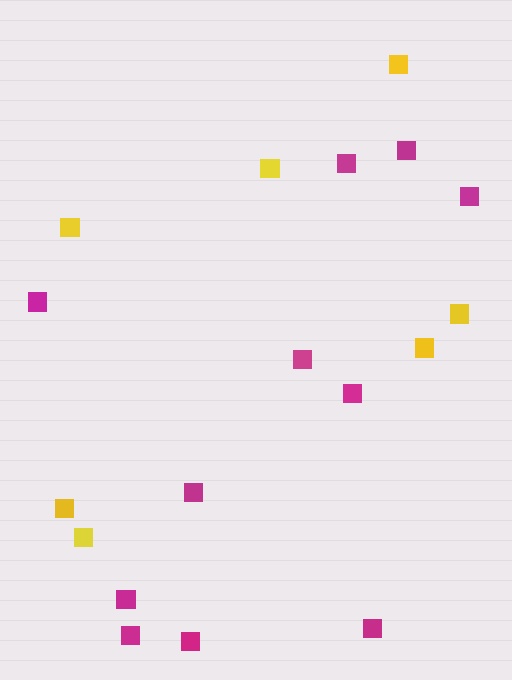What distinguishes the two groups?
There are 2 groups: one group of magenta squares (11) and one group of yellow squares (7).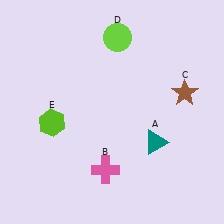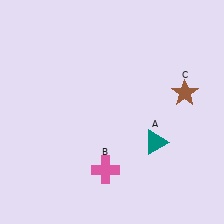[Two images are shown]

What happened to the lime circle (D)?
The lime circle (D) was removed in Image 2. It was in the top-right area of Image 1.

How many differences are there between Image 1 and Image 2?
There are 2 differences between the two images.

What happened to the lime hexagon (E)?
The lime hexagon (E) was removed in Image 2. It was in the bottom-left area of Image 1.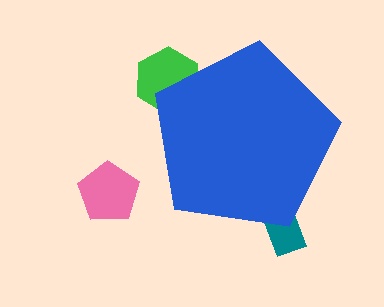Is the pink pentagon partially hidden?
No, the pink pentagon is fully visible.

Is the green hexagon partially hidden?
Yes, the green hexagon is partially hidden behind the blue pentagon.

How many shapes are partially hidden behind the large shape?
2 shapes are partially hidden.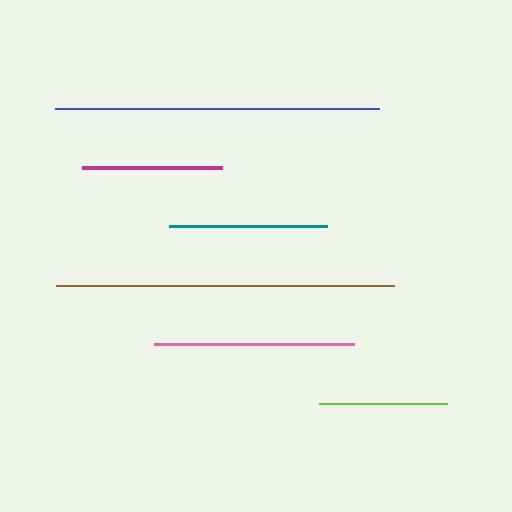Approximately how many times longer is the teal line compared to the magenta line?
The teal line is approximately 1.1 times the length of the magenta line.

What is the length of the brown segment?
The brown segment is approximately 338 pixels long.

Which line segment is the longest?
The brown line is the longest at approximately 338 pixels.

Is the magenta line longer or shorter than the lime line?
The magenta line is longer than the lime line.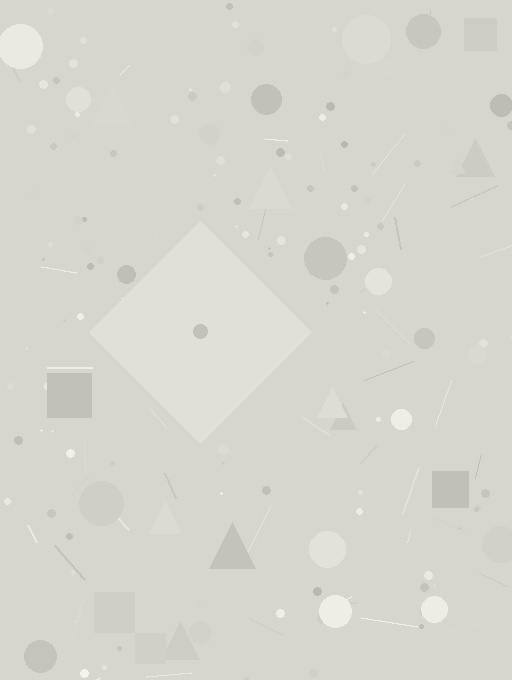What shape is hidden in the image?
A diamond is hidden in the image.